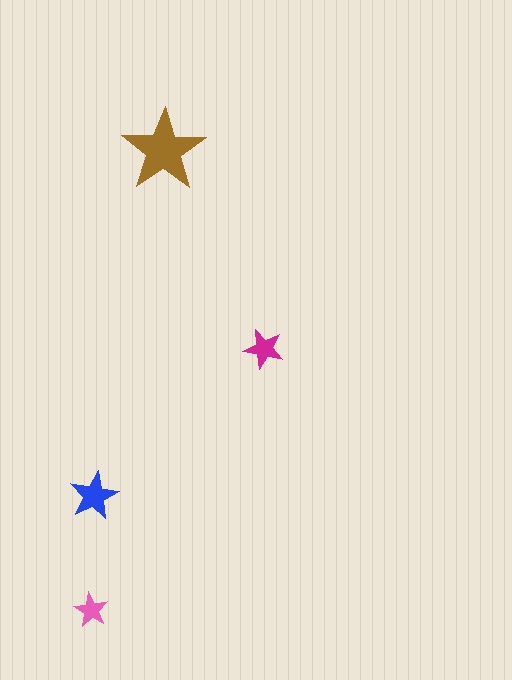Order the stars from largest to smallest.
the brown one, the blue one, the magenta one, the pink one.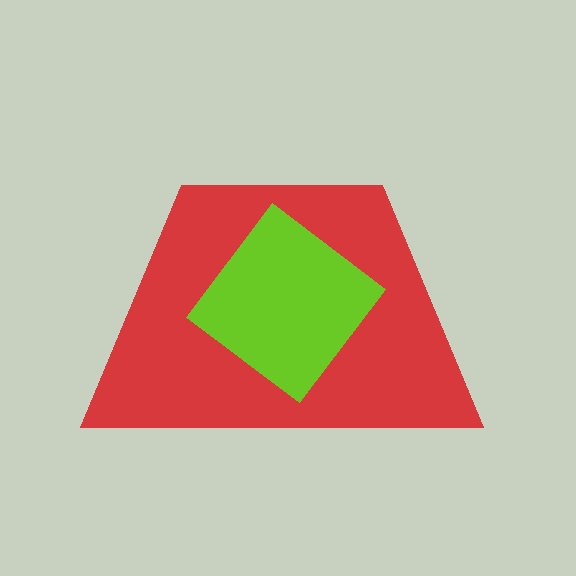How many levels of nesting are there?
2.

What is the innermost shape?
The lime diamond.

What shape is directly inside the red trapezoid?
The lime diamond.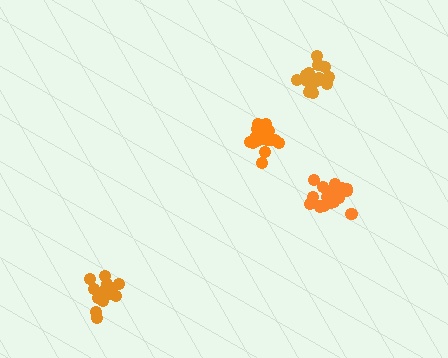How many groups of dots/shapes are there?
There are 4 groups.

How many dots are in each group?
Group 1: 20 dots, Group 2: 16 dots, Group 3: 20 dots, Group 4: 18 dots (74 total).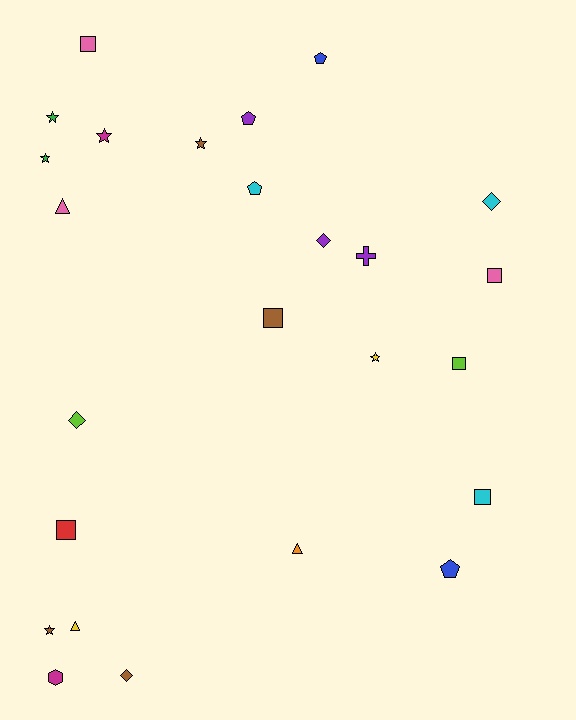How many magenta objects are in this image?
There are 2 magenta objects.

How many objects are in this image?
There are 25 objects.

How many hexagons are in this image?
There is 1 hexagon.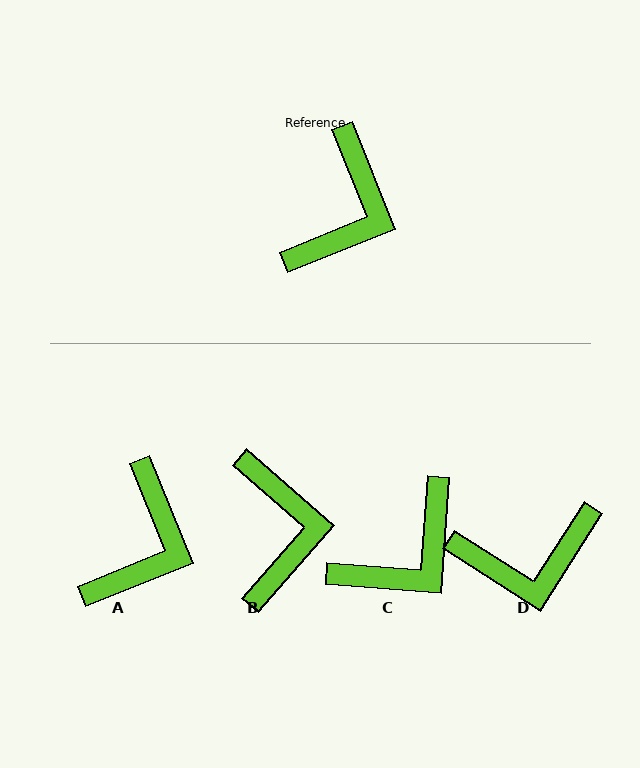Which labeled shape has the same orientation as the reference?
A.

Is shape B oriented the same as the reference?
No, it is off by about 27 degrees.